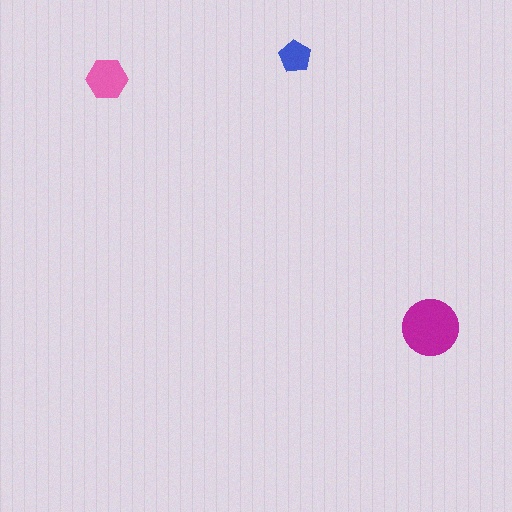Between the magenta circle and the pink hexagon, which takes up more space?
The magenta circle.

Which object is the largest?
The magenta circle.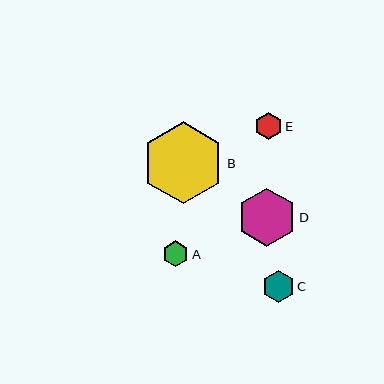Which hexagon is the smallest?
Hexagon A is the smallest with a size of approximately 26 pixels.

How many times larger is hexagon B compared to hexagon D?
Hexagon B is approximately 1.4 times the size of hexagon D.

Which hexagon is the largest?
Hexagon B is the largest with a size of approximately 83 pixels.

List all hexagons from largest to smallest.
From largest to smallest: B, D, C, E, A.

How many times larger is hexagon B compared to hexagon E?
Hexagon B is approximately 3.0 times the size of hexagon E.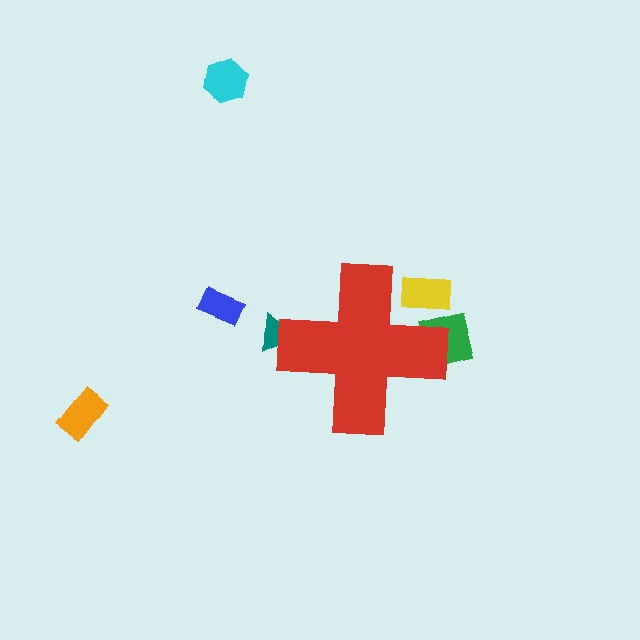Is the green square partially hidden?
Yes, the green square is partially hidden behind the red cross.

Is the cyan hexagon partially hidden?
No, the cyan hexagon is fully visible.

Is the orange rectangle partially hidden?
No, the orange rectangle is fully visible.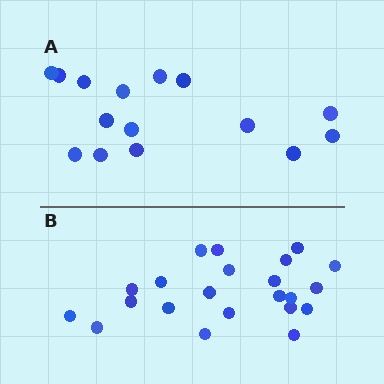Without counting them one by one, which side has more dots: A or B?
Region B (the bottom region) has more dots.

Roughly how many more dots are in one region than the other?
Region B has roughly 8 or so more dots than region A.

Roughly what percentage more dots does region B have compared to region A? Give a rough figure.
About 45% more.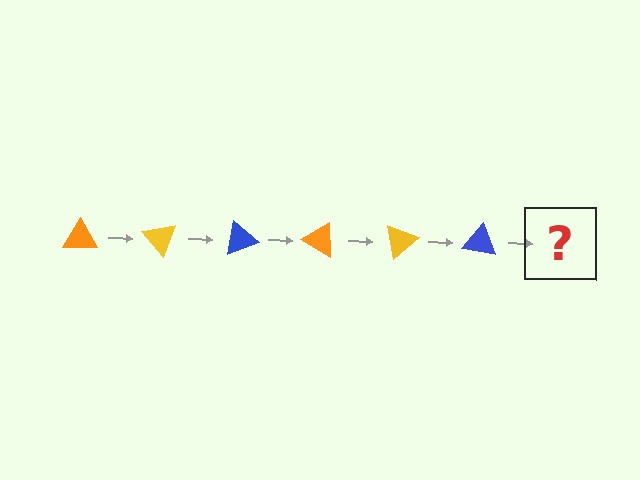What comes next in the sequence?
The next element should be an orange triangle, rotated 300 degrees from the start.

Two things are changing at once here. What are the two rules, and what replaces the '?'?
The two rules are that it rotates 50 degrees each step and the color cycles through orange, yellow, and blue. The '?' should be an orange triangle, rotated 300 degrees from the start.